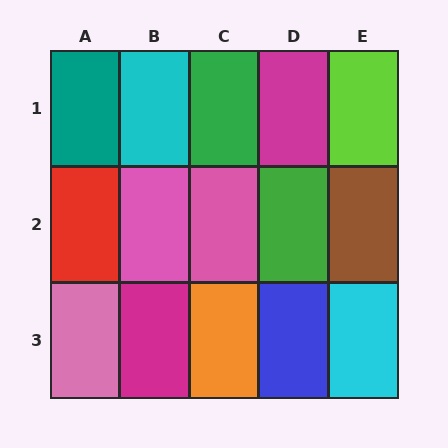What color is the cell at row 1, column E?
Lime.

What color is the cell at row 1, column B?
Cyan.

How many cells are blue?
1 cell is blue.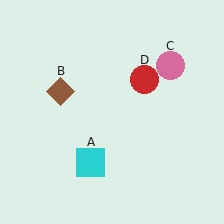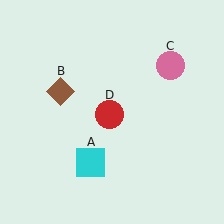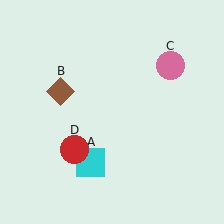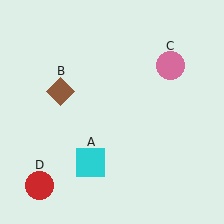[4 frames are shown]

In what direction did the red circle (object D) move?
The red circle (object D) moved down and to the left.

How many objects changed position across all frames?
1 object changed position: red circle (object D).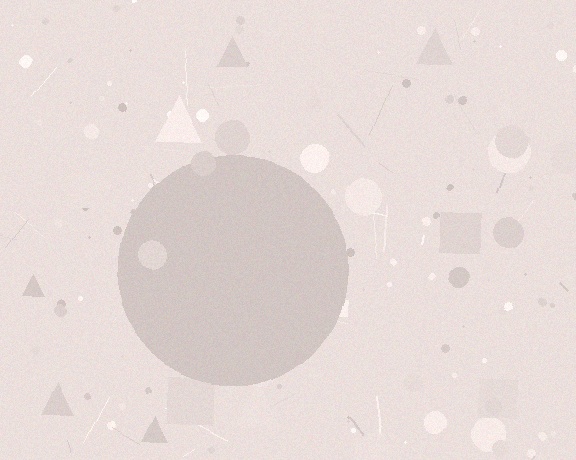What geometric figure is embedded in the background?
A circle is embedded in the background.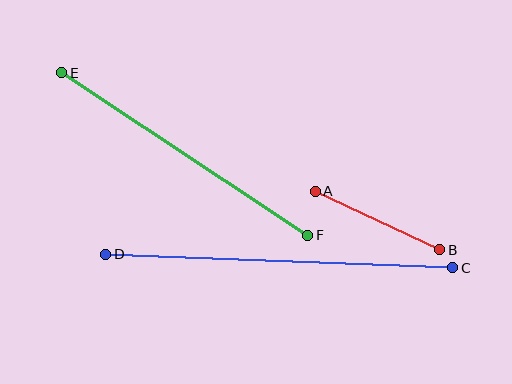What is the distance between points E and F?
The distance is approximately 295 pixels.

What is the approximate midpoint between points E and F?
The midpoint is at approximately (185, 154) pixels.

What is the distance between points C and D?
The distance is approximately 348 pixels.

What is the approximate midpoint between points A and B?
The midpoint is at approximately (377, 220) pixels.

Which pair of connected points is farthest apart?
Points C and D are farthest apart.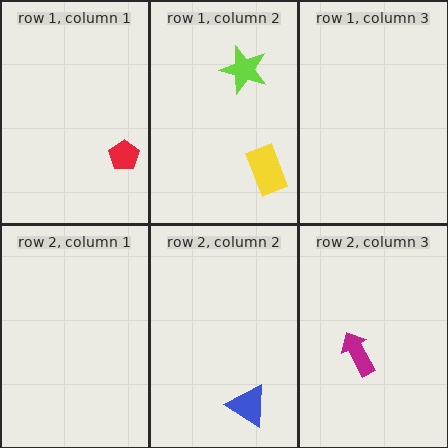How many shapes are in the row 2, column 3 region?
1.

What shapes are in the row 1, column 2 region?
The lime star, the yellow rectangle.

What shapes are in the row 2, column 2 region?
The blue triangle.